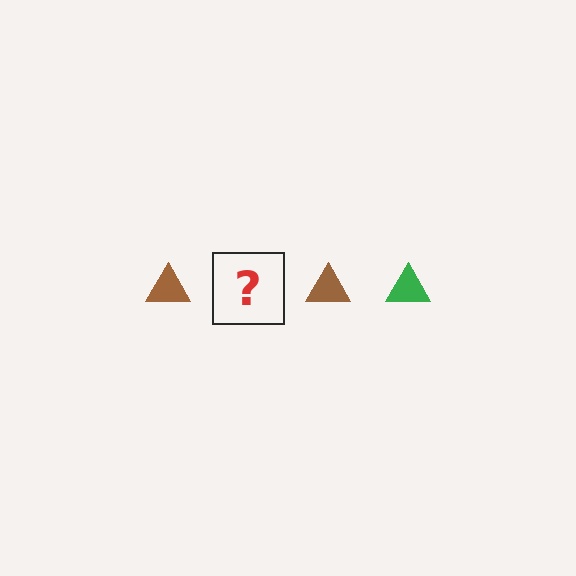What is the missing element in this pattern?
The missing element is a green triangle.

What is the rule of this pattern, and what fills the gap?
The rule is that the pattern cycles through brown, green triangles. The gap should be filled with a green triangle.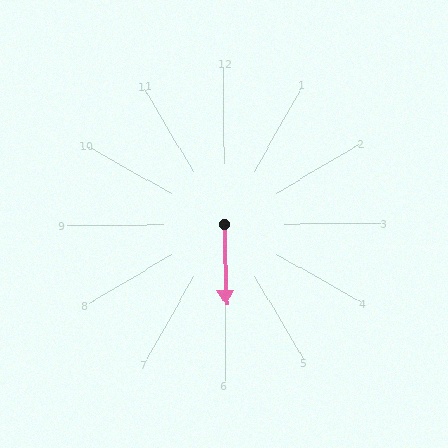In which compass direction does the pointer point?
South.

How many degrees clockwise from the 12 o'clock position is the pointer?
Approximately 179 degrees.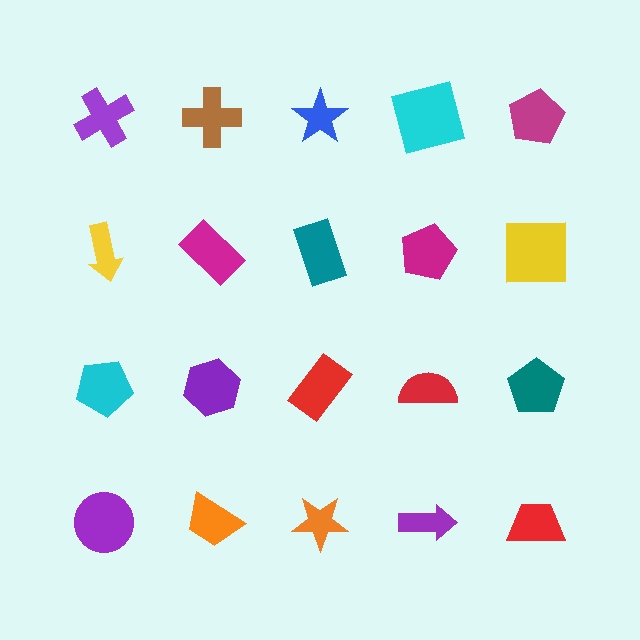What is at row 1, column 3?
A blue star.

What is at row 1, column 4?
A cyan square.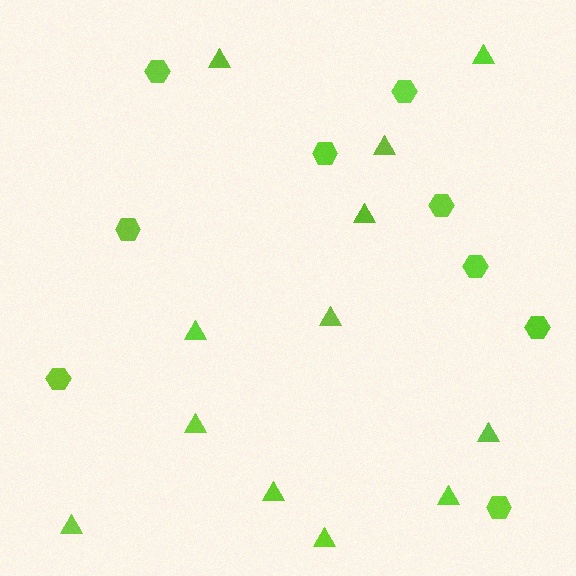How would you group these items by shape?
There are 2 groups: one group of hexagons (9) and one group of triangles (12).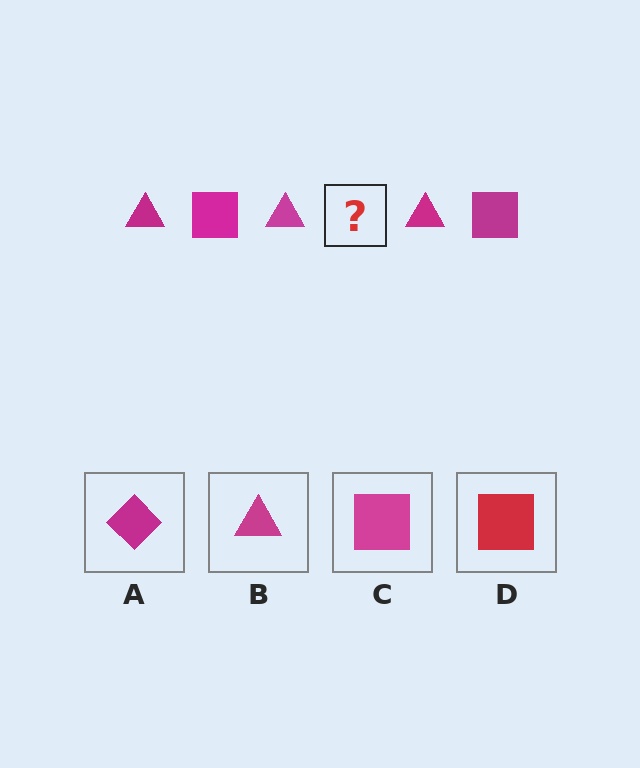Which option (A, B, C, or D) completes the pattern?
C.